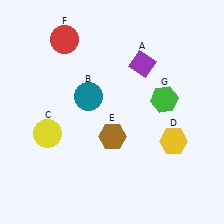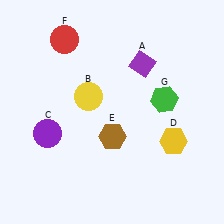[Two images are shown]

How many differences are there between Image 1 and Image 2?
There are 2 differences between the two images.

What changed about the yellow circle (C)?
In Image 1, C is yellow. In Image 2, it changed to purple.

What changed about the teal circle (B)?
In Image 1, B is teal. In Image 2, it changed to yellow.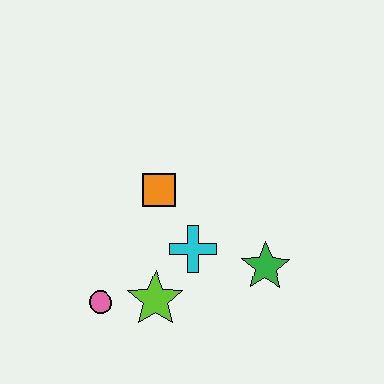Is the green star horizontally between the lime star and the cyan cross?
No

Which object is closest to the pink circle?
The lime star is closest to the pink circle.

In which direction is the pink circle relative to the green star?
The pink circle is to the left of the green star.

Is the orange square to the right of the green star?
No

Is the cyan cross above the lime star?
Yes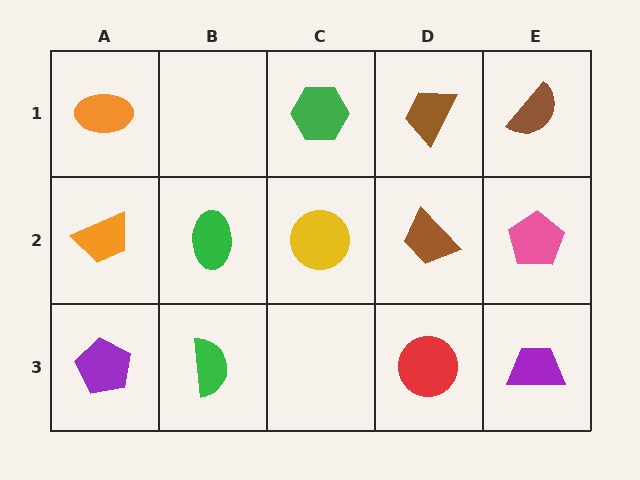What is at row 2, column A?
An orange trapezoid.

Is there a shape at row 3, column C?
No, that cell is empty.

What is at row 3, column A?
A purple pentagon.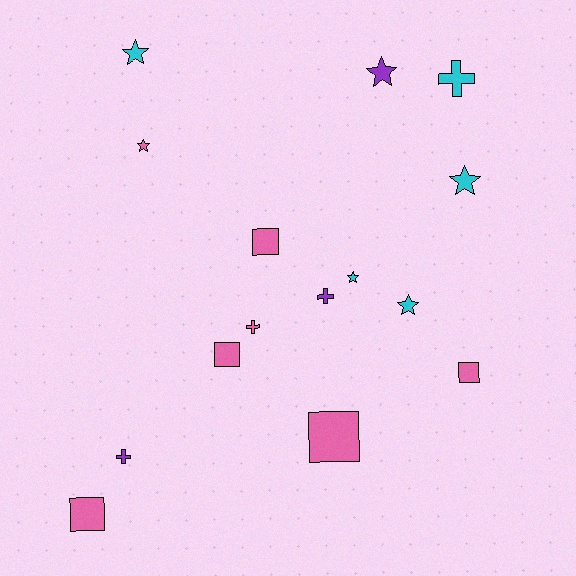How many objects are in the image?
There are 15 objects.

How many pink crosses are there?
There is 1 pink cross.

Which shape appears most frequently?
Star, with 6 objects.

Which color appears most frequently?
Pink, with 7 objects.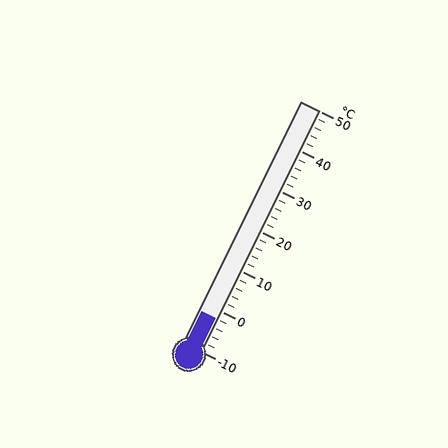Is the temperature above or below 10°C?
The temperature is below 10°C.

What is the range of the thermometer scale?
The thermometer scale ranges from -10°C to 50°C.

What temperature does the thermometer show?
The thermometer shows approximately -2°C.